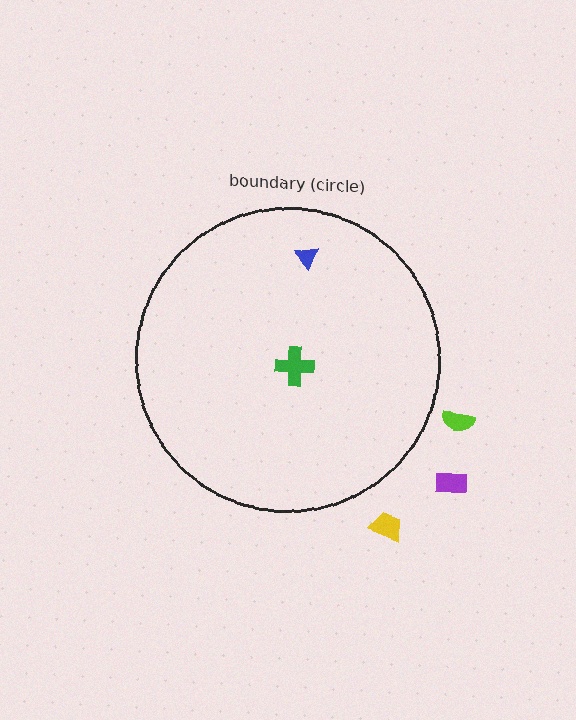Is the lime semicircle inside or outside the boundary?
Outside.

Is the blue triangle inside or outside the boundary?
Inside.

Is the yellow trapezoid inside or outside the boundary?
Outside.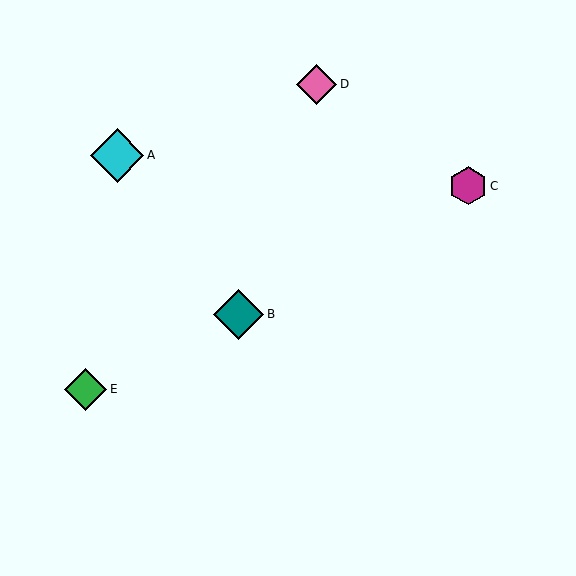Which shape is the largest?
The cyan diamond (labeled A) is the largest.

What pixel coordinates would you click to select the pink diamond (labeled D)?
Click at (316, 84) to select the pink diamond D.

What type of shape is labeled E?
Shape E is a green diamond.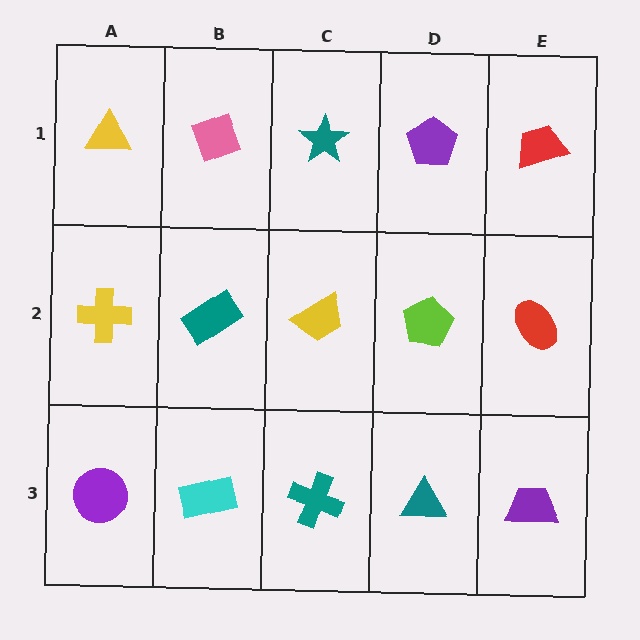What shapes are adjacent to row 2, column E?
A red trapezoid (row 1, column E), a purple trapezoid (row 3, column E), a lime pentagon (row 2, column D).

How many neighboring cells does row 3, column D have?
3.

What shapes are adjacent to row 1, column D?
A lime pentagon (row 2, column D), a teal star (row 1, column C), a red trapezoid (row 1, column E).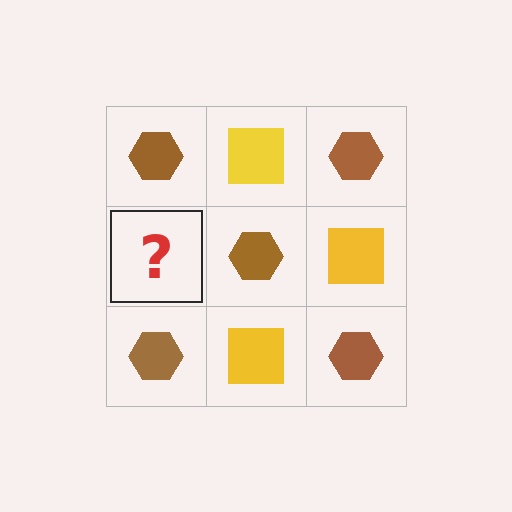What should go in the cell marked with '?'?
The missing cell should contain a yellow square.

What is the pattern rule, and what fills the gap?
The rule is that it alternates brown hexagon and yellow square in a checkerboard pattern. The gap should be filled with a yellow square.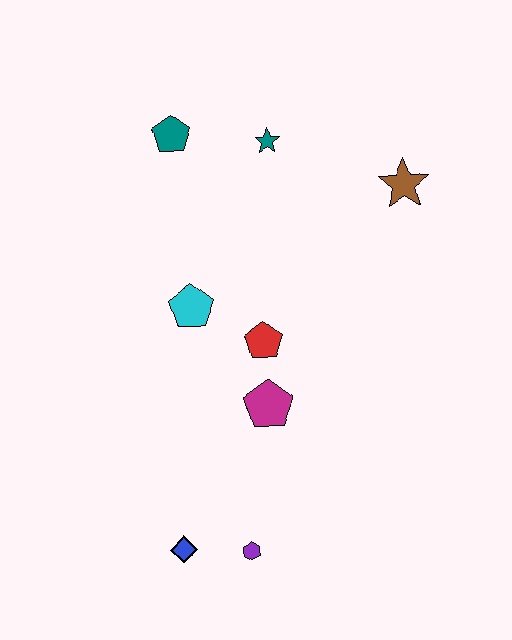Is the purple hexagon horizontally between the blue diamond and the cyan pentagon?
No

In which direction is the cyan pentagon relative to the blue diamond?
The cyan pentagon is above the blue diamond.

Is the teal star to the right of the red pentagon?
Yes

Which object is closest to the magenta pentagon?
The red pentagon is closest to the magenta pentagon.